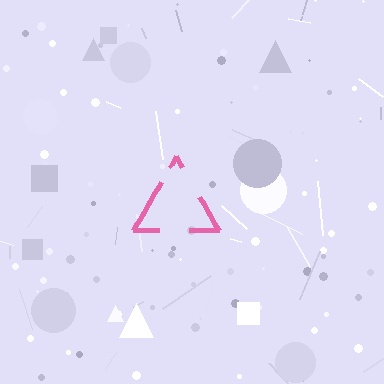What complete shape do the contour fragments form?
The contour fragments form a triangle.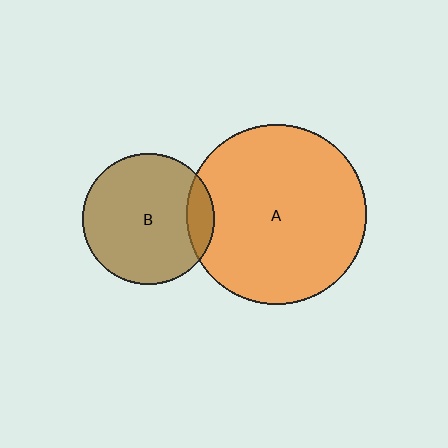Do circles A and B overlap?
Yes.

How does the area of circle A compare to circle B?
Approximately 1.9 times.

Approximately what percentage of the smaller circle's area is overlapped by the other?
Approximately 10%.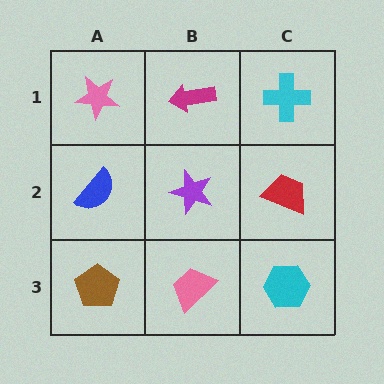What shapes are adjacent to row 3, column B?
A purple star (row 2, column B), a brown pentagon (row 3, column A), a cyan hexagon (row 3, column C).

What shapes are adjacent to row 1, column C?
A red trapezoid (row 2, column C), a magenta arrow (row 1, column B).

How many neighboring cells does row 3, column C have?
2.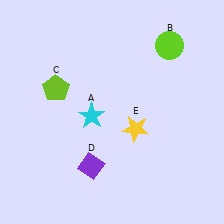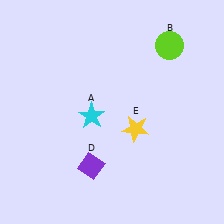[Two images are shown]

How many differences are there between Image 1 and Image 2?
There is 1 difference between the two images.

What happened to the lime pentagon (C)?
The lime pentagon (C) was removed in Image 2. It was in the top-left area of Image 1.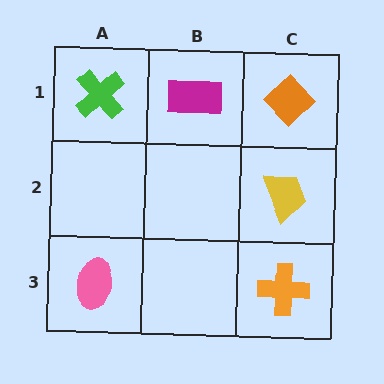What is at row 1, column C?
An orange diamond.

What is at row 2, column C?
A yellow trapezoid.